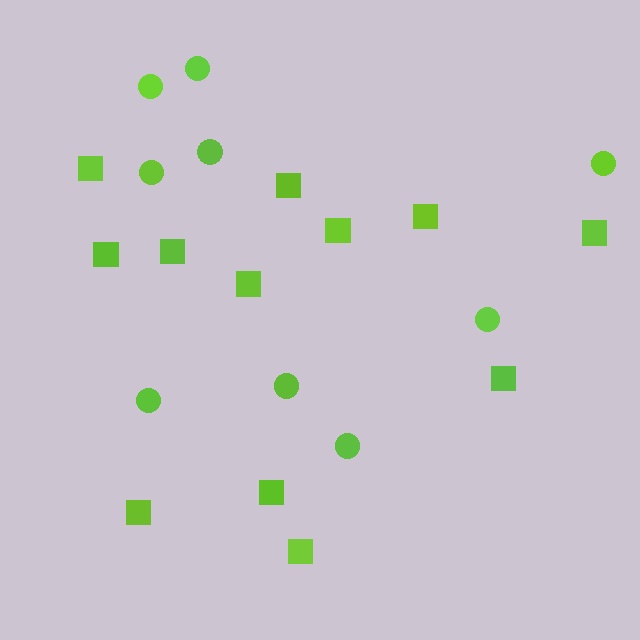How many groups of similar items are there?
There are 2 groups: one group of circles (9) and one group of squares (12).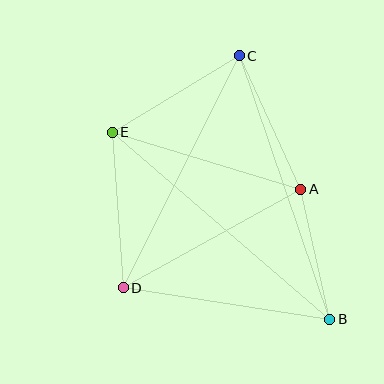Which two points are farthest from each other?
Points B and E are farthest from each other.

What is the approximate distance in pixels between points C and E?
The distance between C and E is approximately 148 pixels.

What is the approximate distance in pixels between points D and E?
The distance between D and E is approximately 156 pixels.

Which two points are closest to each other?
Points A and B are closest to each other.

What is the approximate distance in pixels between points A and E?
The distance between A and E is approximately 197 pixels.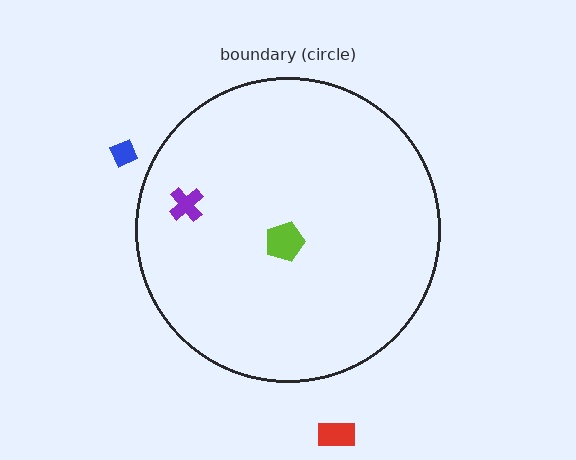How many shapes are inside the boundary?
2 inside, 2 outside.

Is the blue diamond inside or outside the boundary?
Outside.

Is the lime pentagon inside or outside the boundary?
Inside.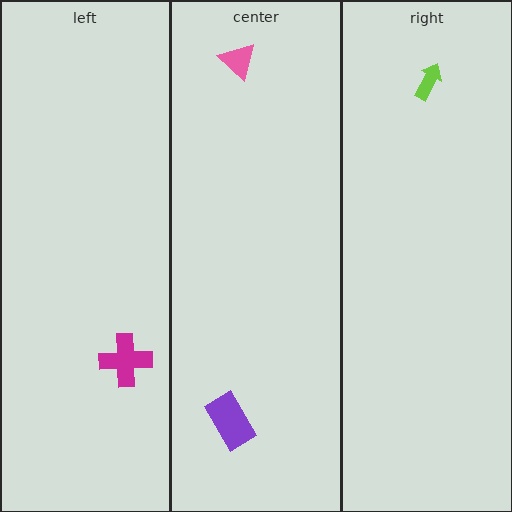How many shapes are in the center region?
2.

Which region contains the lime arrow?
The right region.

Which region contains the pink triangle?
The center region.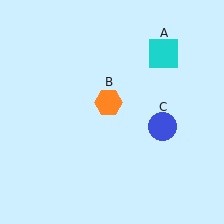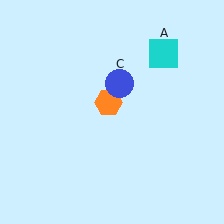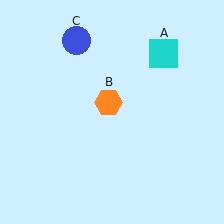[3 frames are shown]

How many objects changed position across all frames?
1 object changed position: blue circle (object C).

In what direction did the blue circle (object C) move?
The blue circle (object C) moved up and to the left.